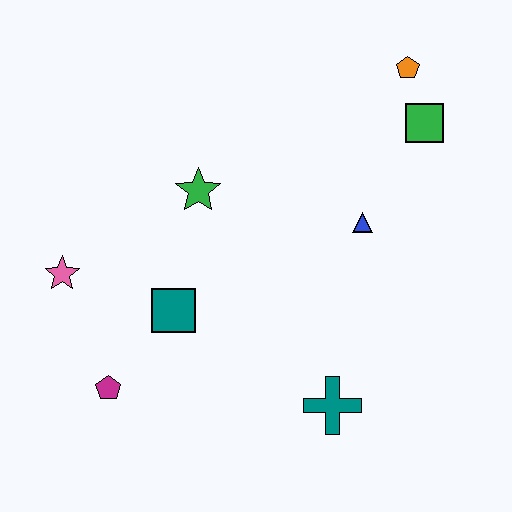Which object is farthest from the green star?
The teal cross is farthest from the green star.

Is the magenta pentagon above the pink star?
No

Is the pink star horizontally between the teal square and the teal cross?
No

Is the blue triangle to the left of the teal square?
No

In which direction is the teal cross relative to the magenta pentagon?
The teal cross is to the right of the magenta pentagon.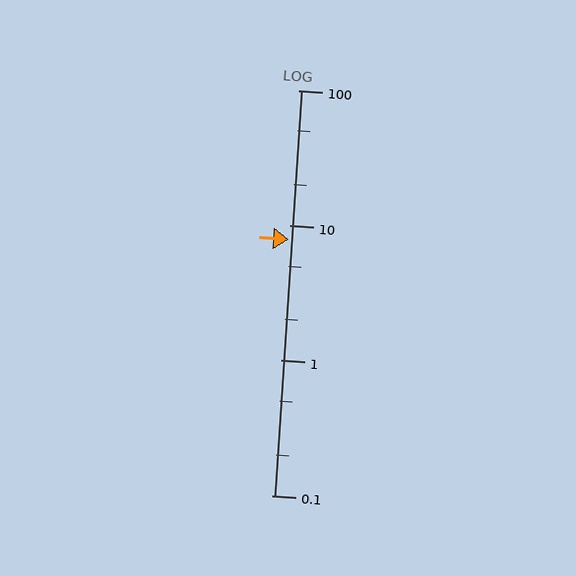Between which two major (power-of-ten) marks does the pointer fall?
The pointer is between 1 and 10.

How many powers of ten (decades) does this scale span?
The scale spans 3 decades, from 0.1 to 100.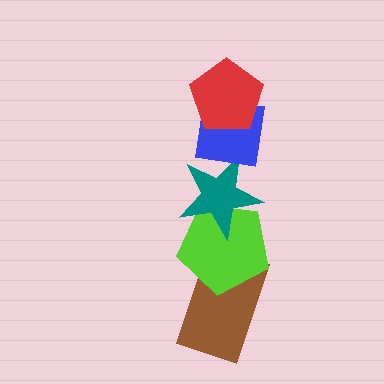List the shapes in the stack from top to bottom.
From top to bottom: the red pentagon, the blue square, the teal star, the lime pentagon, the brown rectangle.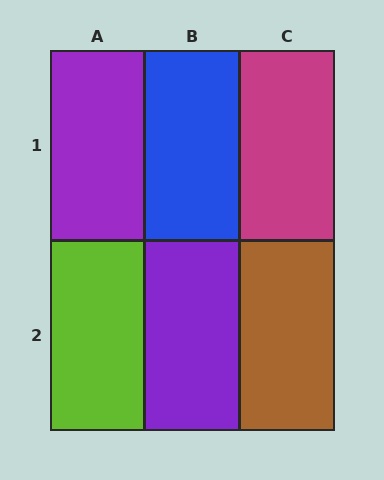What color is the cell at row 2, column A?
Lime.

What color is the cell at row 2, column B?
Purple.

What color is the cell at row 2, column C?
Brown.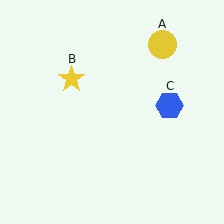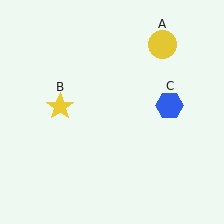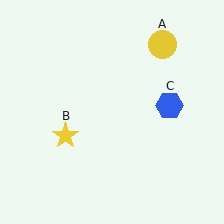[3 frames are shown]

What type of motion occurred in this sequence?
The yellow star (object B) rotated counterclockwise around the center of the scene.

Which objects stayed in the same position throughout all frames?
Yellow circle (object A) and blue hexagon (object C) remained stationary.